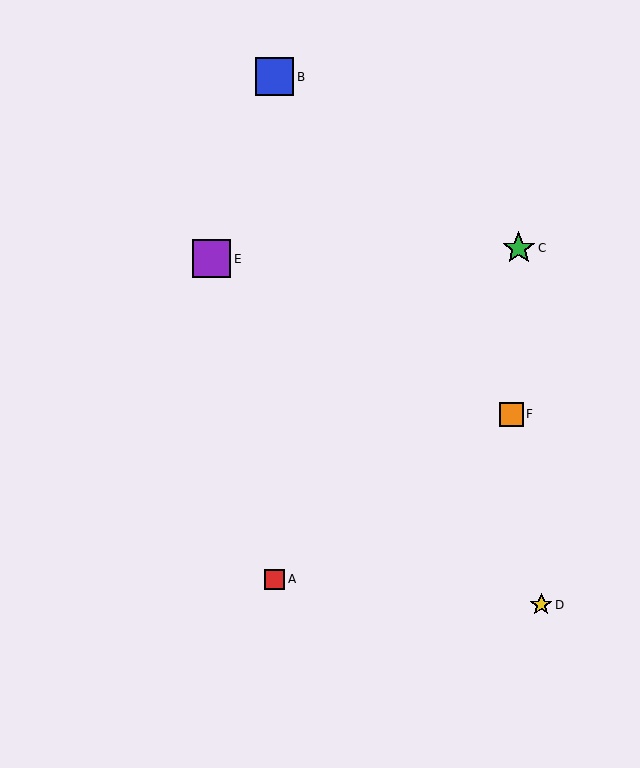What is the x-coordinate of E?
Object E is at x≈211.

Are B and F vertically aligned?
No, B is at x≈275 and F is at x≈511.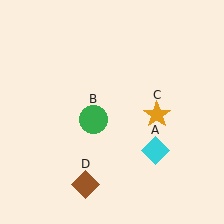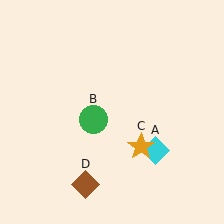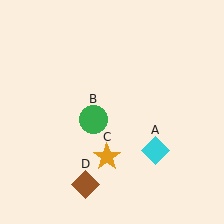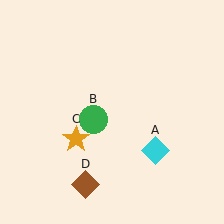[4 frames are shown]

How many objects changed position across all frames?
1 object changed position: orange star (object C).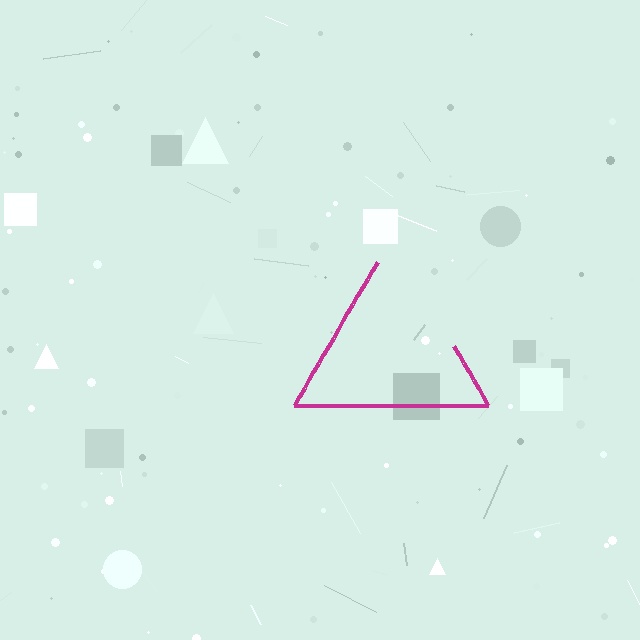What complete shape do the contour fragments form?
The contour fragments form a triangle.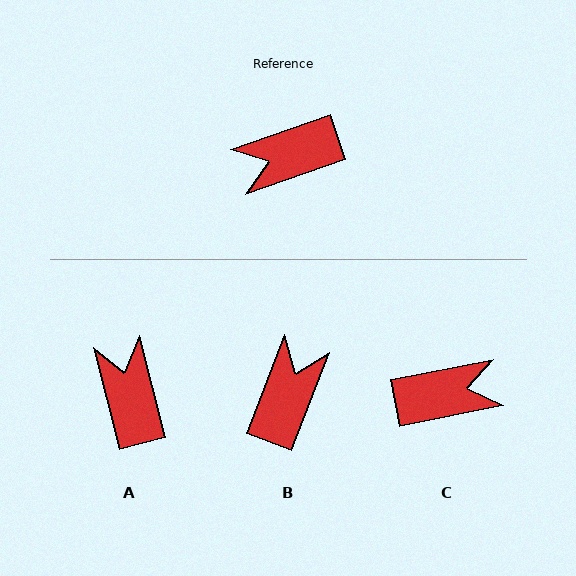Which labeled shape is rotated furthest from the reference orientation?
C, about 172 degrees away.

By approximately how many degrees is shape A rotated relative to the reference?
Approximately 95 degrees clockwise.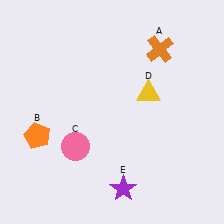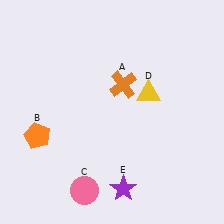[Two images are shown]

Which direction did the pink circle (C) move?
The pink circle (C) moved down.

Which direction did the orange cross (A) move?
The orange cross (A) moved left.